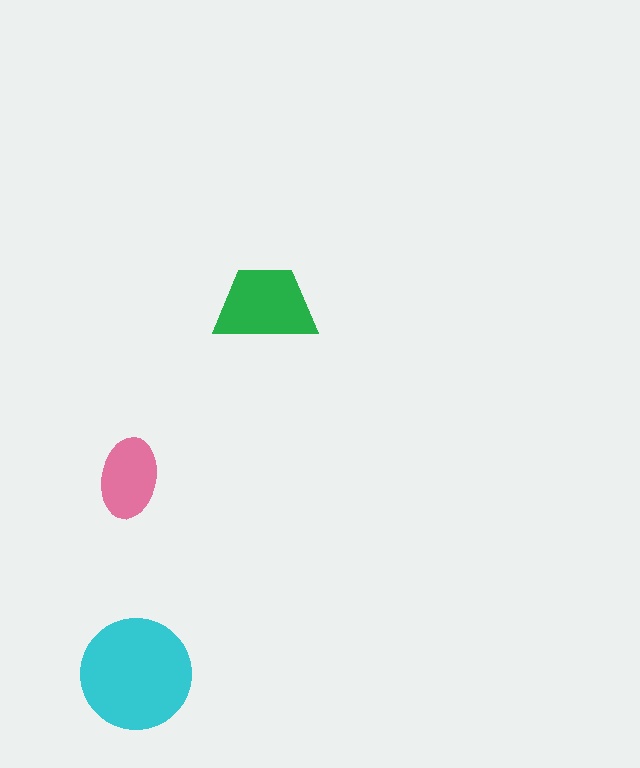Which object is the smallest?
The pink ellipse.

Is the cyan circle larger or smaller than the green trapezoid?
Larger.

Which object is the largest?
The cyan circle.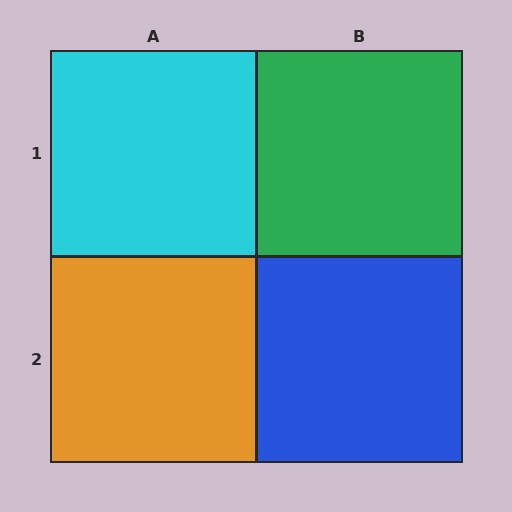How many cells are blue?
1 cell is blue.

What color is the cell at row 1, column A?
Cyan.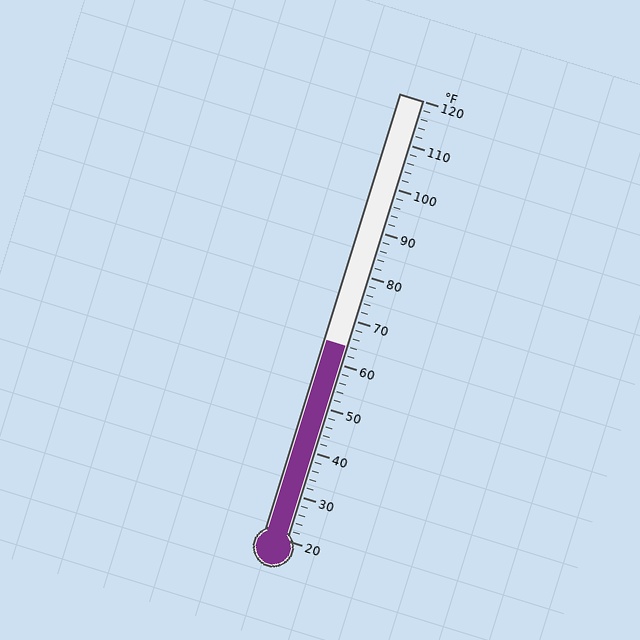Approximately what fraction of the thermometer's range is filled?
The thermometer is filled to approximately 45% of its range.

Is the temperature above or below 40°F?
The temperature is above 40°F.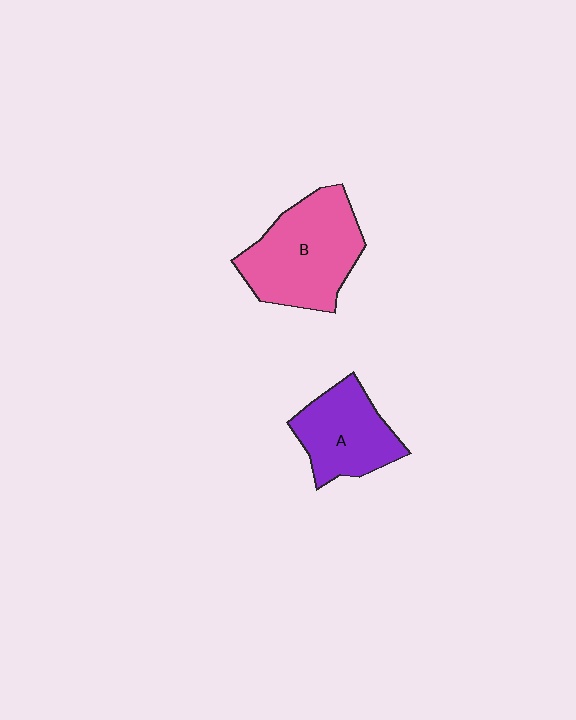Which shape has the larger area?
Shape B (pink).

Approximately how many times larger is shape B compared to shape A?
Approximately 1.4 times.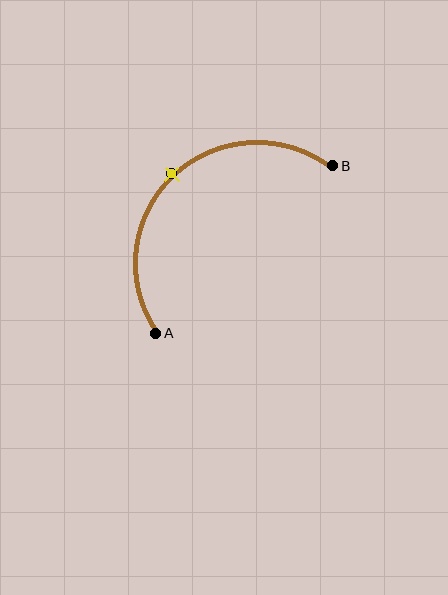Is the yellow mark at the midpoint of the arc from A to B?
Yes. The yellow mark lies on the arc at equal arc-length from both A and B — it is the arc midpoint.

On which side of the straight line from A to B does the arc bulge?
The arc bulges above and to the left of the straight line connecting A and B.